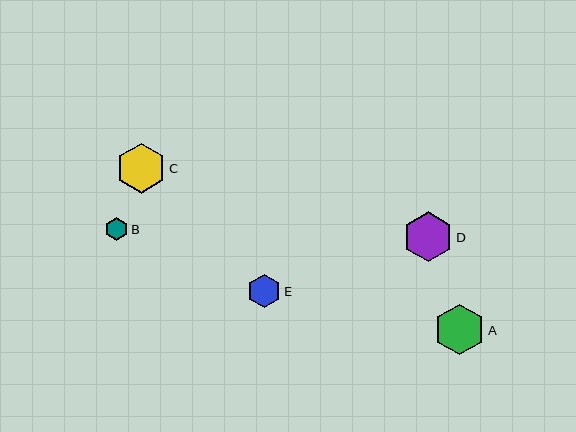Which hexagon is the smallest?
Hexagon B is the smallest with a size of approximately 23 pixels.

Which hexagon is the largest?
Hexagon A is the largest with a size of approximately 50 pixels.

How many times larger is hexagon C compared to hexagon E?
Hexagon C is approximately 1.5 times the size of hexagon E.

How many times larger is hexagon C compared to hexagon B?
Hexagon C is approximately 2.1 times the size of hexagon B.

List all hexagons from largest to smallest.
From largest to smallest: A, C, D, E, B.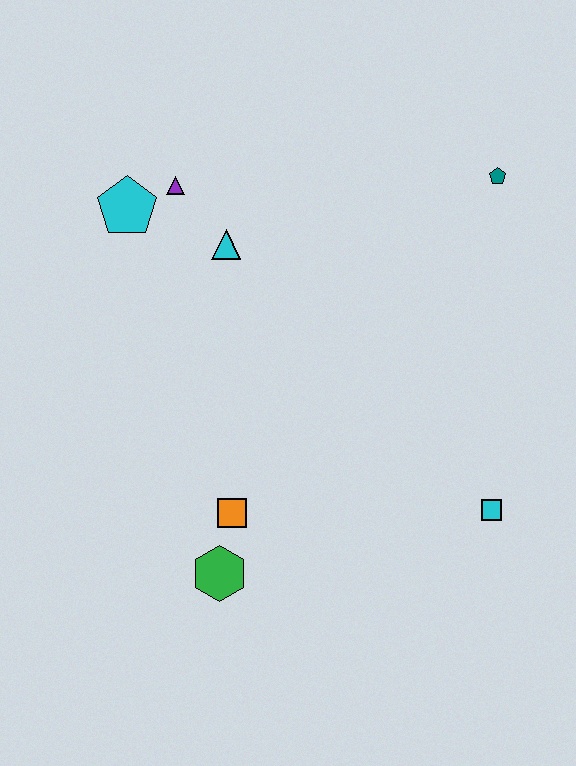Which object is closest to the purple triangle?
The cyan pentagon is closest to the purple triangle.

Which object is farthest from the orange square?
The teal pentagon is farthest from the orange square.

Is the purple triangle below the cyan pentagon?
No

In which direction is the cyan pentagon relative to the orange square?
The cyan pentagon is above the orange square.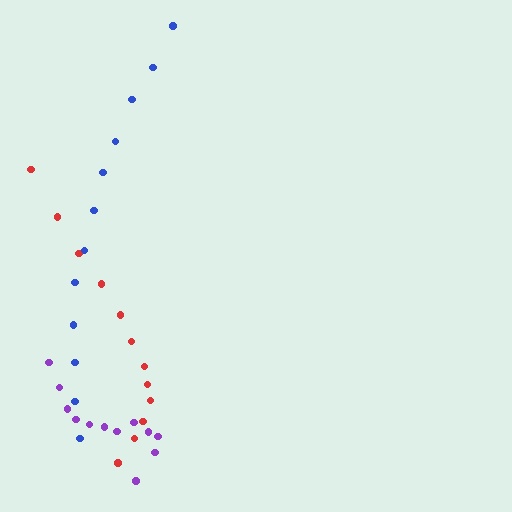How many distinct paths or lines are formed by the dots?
There are 3 distinct paths.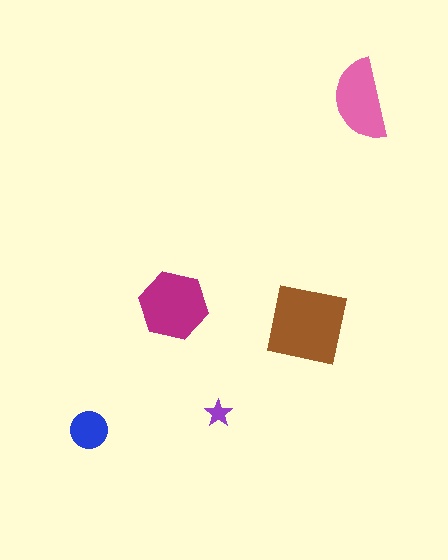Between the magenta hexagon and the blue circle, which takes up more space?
The magenta hexagon.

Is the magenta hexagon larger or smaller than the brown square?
Smaller.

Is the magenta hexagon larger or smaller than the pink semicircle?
Larger.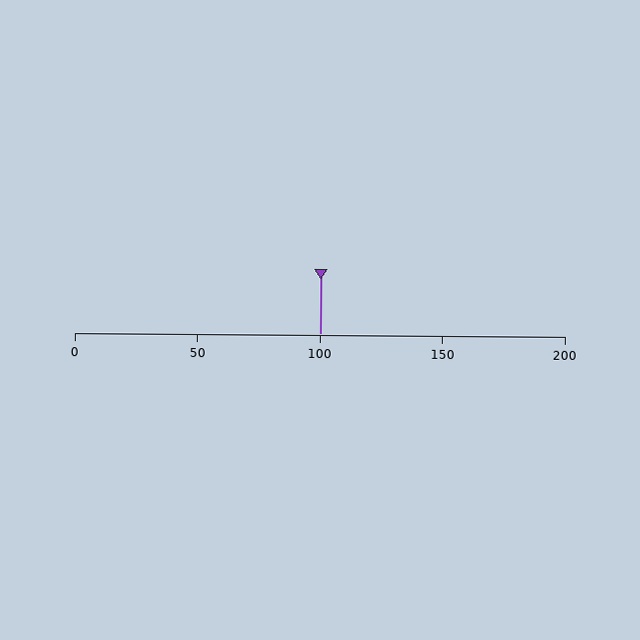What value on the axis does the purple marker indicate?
The marker indicates approximately 100.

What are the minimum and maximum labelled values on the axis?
The axis runs from 0 to 200.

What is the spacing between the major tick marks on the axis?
The major ticks are spaced 50 apart.